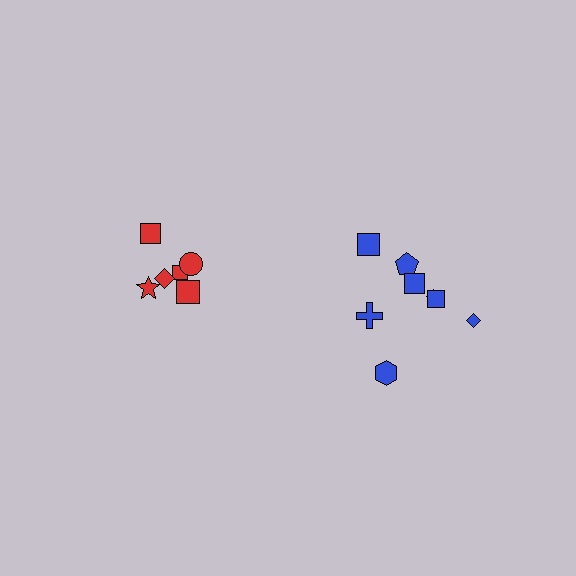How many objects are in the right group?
There are 8 objects.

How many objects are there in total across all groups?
There are 14 objects.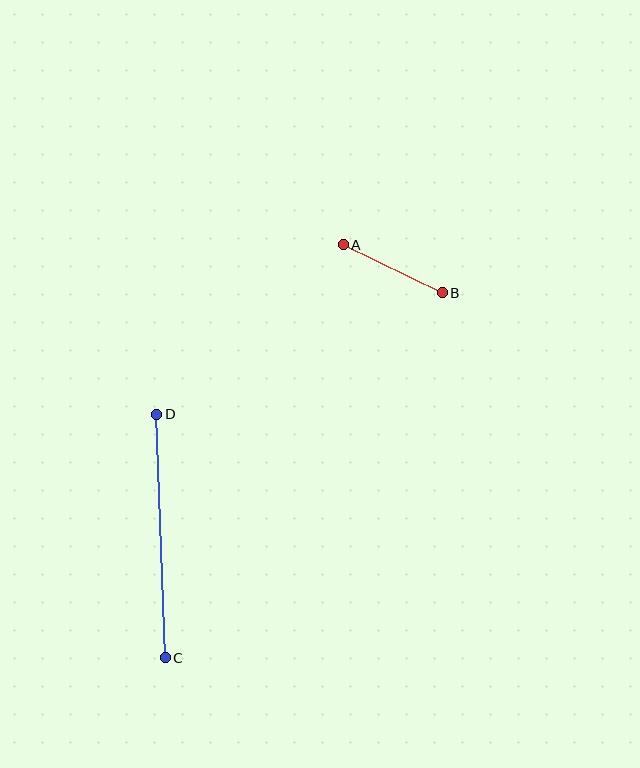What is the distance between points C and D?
The distance is approximately 244 pixels.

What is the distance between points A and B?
The distance is approximately 110 pixels.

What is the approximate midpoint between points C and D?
The midpoint is at approximately (161, 536) pixels.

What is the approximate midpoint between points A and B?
The midpoint is at approximately (393, 269) pixels.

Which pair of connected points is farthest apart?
Points C and D are farthest apart.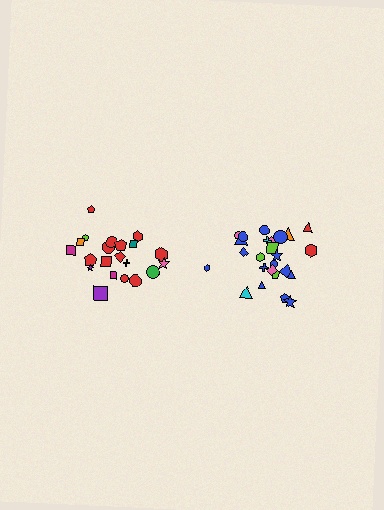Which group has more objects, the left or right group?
The right group.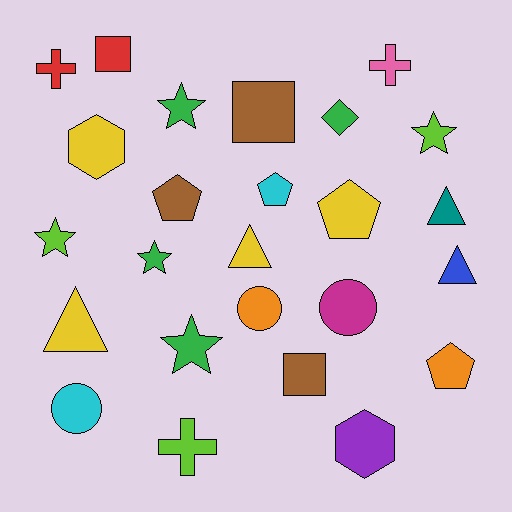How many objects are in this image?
There are 25 objects.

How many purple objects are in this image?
There is 1 purple object.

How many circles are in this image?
There are 3 circles.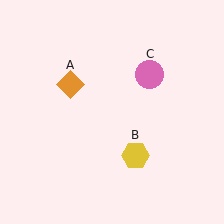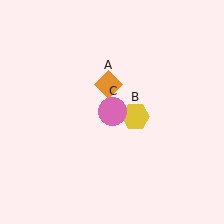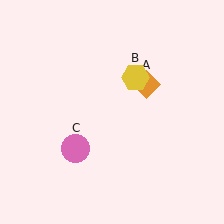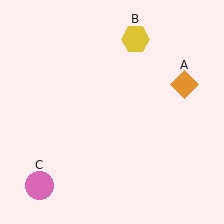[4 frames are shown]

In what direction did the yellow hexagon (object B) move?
The yellow hexagon (object B) moved up.